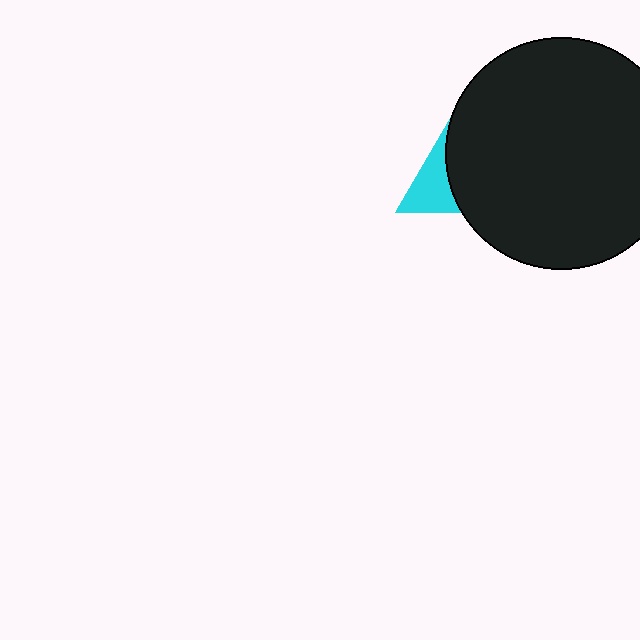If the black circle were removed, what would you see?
You would see the complete cyan triangle.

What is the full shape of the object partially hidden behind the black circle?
The partially hidden object is a cyan triangle.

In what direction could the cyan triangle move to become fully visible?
The cyan triangle could move left. That would shift it out from behind the black circle entirely.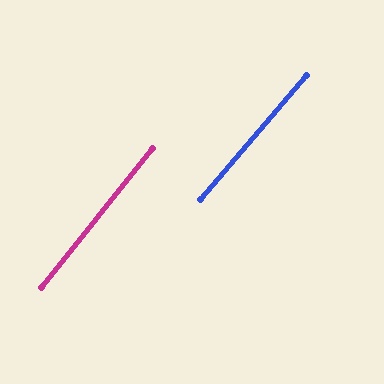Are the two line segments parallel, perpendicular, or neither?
Parallel — their directions differ by only 1.6°.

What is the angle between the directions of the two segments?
Approximately 2 degrees.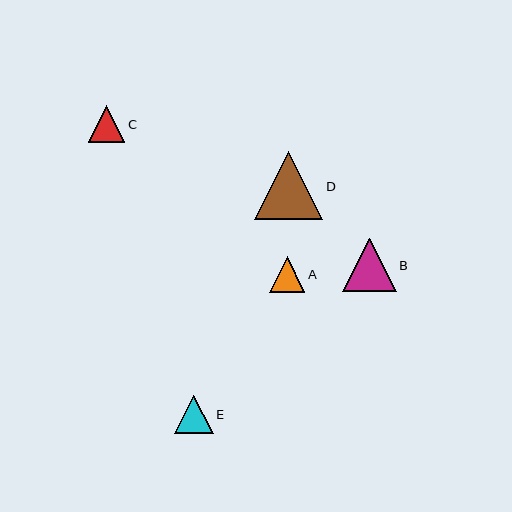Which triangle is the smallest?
Triangle A is the smallest with a size of approximately 35 pixels.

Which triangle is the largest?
Triangle D is the largest with a size of approximately 68 pixels.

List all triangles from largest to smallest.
From largest to smallest: D, B, E, C, A.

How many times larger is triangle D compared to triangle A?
Triangle D is approximately 2.0 times the size of triangle A.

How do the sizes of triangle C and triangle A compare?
Triangle C and triangle A are approximately the same size.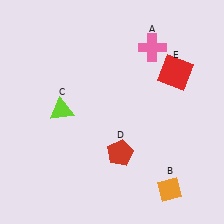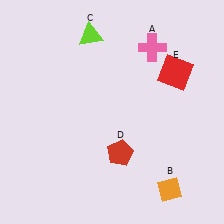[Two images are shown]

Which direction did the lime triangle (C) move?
The lime triangle (C) moved up.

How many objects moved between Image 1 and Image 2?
1 object moved between the two images.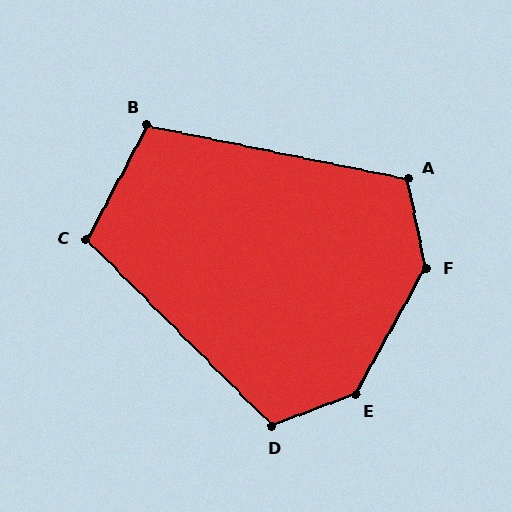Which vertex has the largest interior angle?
E, at approximately 140 degrees.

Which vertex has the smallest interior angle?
B, at approximately 106 degrees.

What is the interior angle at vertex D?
Approximately 114 degrees (obtuse).